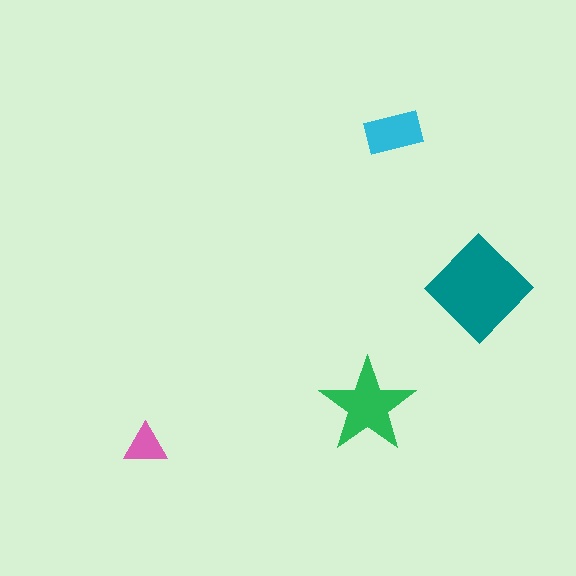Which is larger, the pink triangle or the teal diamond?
The teal diamond.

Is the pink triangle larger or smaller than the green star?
Smaller.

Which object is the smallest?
The pink triangle.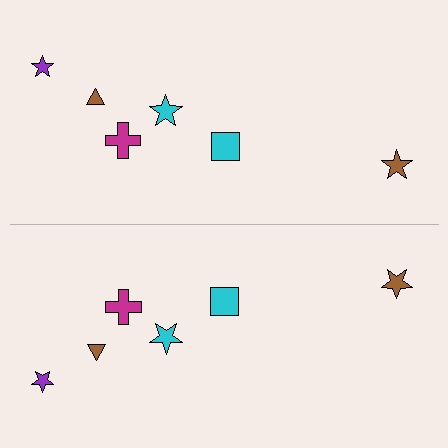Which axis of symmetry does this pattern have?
The pattern has a horizontal axis of symmetry running through the center of the image.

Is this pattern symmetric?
Yes, this pattern has bilateral (reflection) symmetry.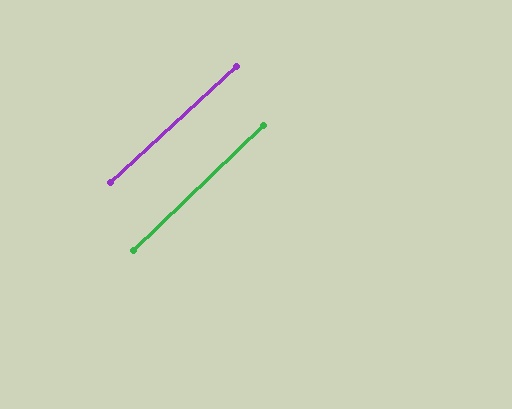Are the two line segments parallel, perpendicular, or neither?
Parallel — their directions differ by only 1.0°.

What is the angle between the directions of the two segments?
Approximately 1 degree.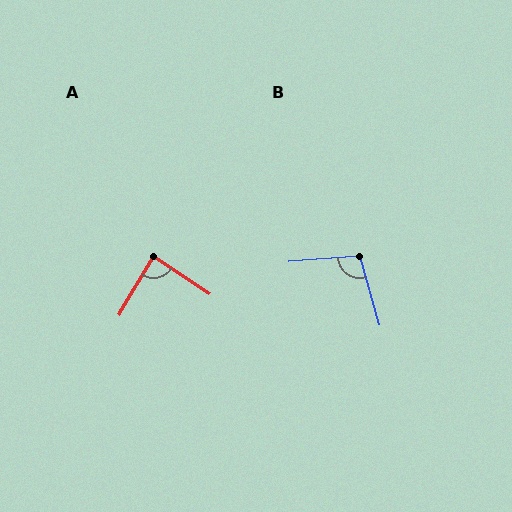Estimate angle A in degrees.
Approximately 87 degrees.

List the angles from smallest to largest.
A (87°), B (101°).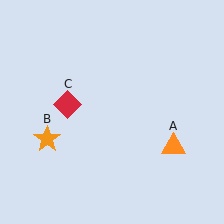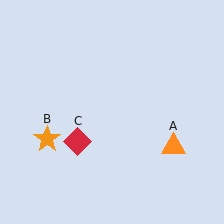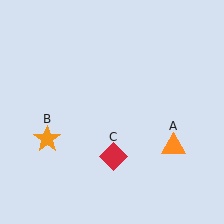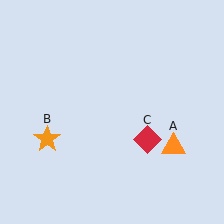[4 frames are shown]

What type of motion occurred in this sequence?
The red diamond (object C) rotated counterclockwise around the center of the scene.